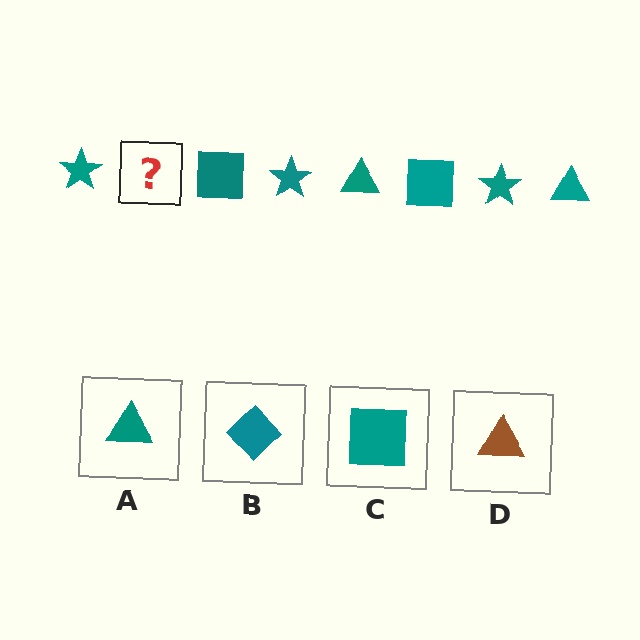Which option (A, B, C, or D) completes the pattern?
A.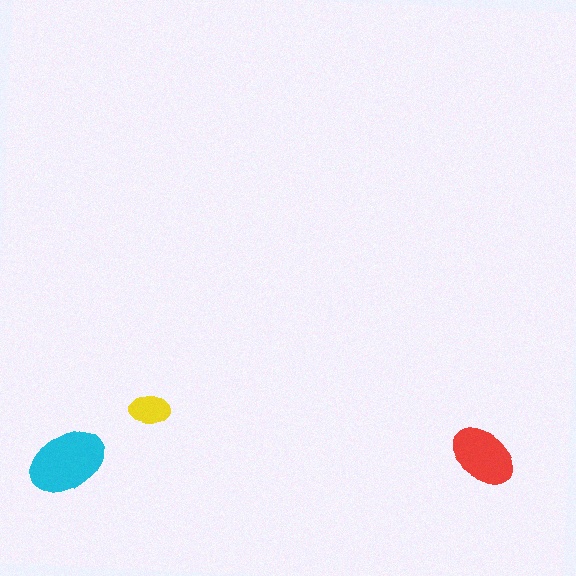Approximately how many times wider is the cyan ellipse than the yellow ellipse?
About 2 times wider.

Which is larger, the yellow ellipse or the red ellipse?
The red one.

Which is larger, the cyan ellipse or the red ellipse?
The cyan one.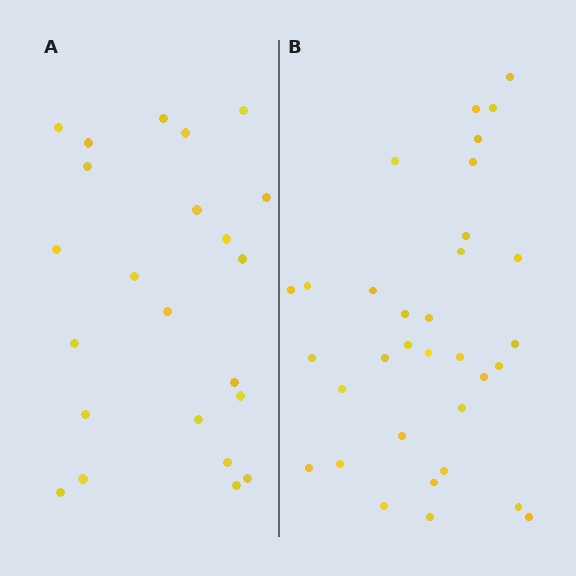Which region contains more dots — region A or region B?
Region B (the right region) has more dots.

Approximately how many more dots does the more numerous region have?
Region B has roughly 10 or so more dots than region A.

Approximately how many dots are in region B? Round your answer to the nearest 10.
About 30 dots. (The exact count is 33, which rounds to 30.)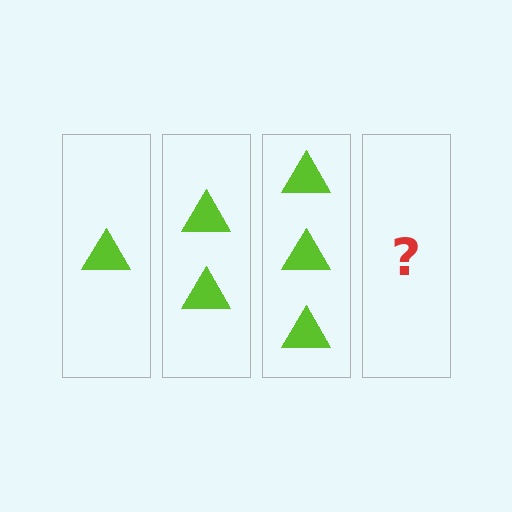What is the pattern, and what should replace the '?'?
The pattern is that each step adds one more triangle. The '?' should be 4 triangles.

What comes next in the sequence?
The next element should be 4 triangles.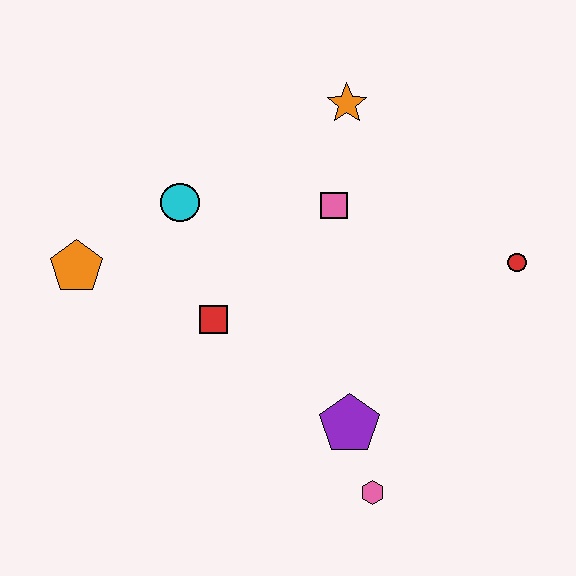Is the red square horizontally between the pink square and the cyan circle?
Yes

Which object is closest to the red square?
The cyan circle is closest to the red square.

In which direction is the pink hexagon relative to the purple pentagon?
The pink hexagon is below the purple pentagon.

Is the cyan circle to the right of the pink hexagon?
No